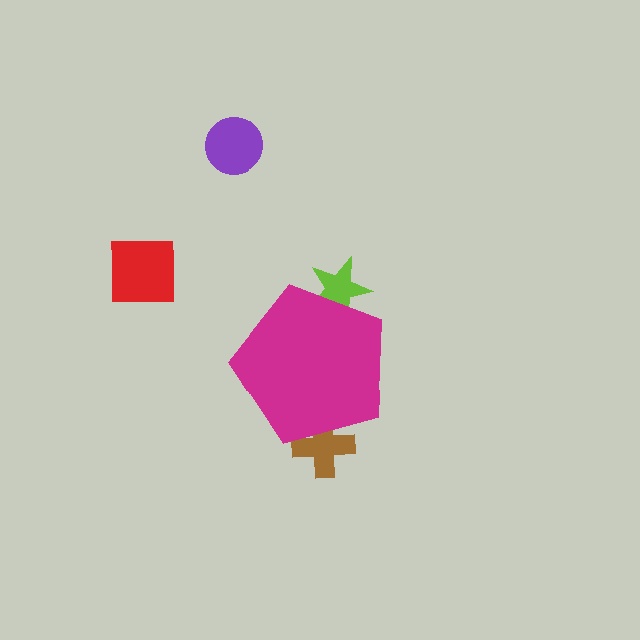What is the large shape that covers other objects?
A magenta pentagon.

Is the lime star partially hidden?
Yes, the lime star is partially hidden behind the magenta pentagon.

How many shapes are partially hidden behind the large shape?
2 shapes are partially hidden.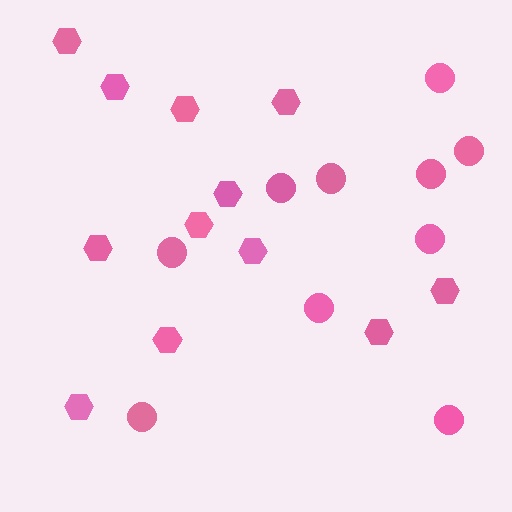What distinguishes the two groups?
There are 2 groups: one group of hexagons (12) and one group of circles (10).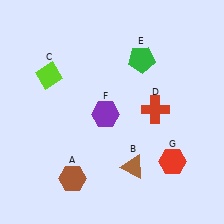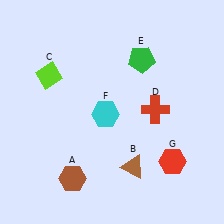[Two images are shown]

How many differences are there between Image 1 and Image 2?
There is 1 difference between the two images.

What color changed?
The hexagon (F) changed from purple in Image 1 to cyan in Image 2.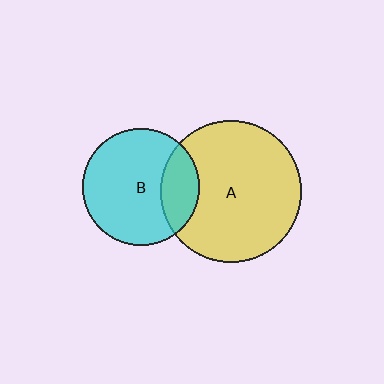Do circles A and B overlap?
Yes.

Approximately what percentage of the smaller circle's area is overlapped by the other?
Approximately 25%.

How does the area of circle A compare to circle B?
Approximately 1.4 times.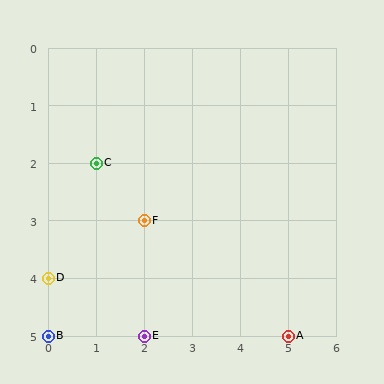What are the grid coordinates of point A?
Point A is at grid coordinates (5, 5).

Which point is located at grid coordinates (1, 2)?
Point C is at (1, 2).